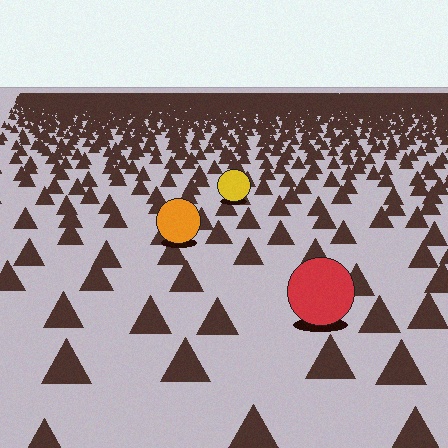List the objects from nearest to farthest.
From nearest to farthest: the red circle, the orange circle, the yellow circle.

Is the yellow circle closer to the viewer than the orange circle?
No. The orange circle is closer — you can tell from the texture gradient: the ground texture is coarser near it.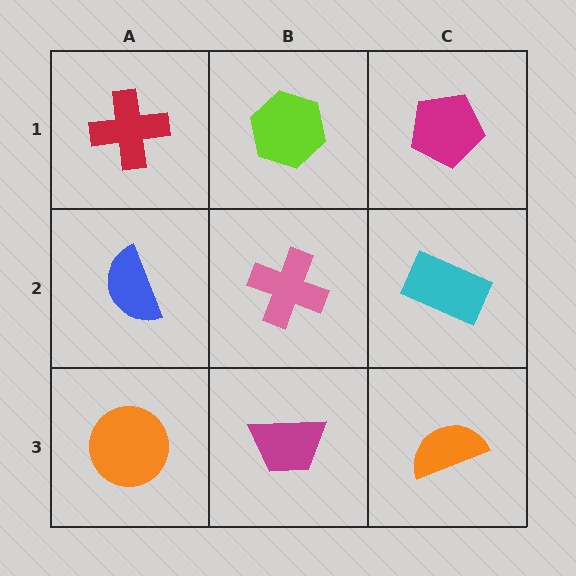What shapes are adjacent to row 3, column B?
A pink cross (row 2, column B), an orange circle (row 3, column A), an orange semicircle (row 3, column C).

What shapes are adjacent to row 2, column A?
A red cross (row 1, column A), an orange circle (row 3, column A), a pink cross (row 2, column B).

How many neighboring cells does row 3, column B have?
3.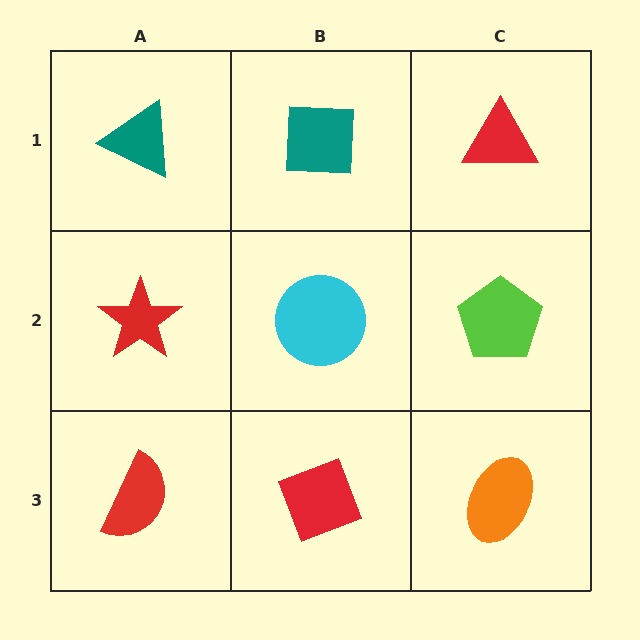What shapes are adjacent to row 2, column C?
A red triangle (row 1, column C), an orange ellipse (row 3, column C), a cyan circle (row 2, column B).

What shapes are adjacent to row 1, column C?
A lime pentagon (row 2, column C), a teal square (row 1, column B).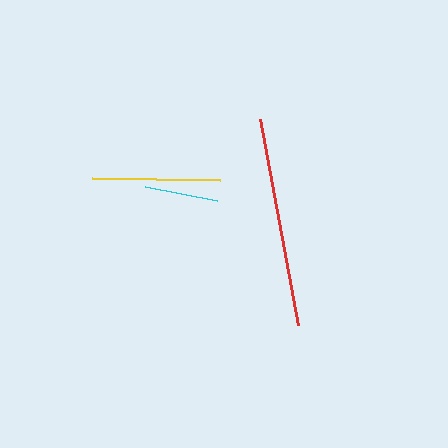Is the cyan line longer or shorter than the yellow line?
The yellow line is longer than the cyan line.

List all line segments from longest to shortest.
From longest to shortest: red, yellow, cyan.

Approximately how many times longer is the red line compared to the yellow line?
The red line is approximately 1.6 times the length of the yellow line.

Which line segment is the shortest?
The cyan line is the shortest at approximately 73 pixels.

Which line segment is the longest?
The red line is the longest at approximately 210 pixels.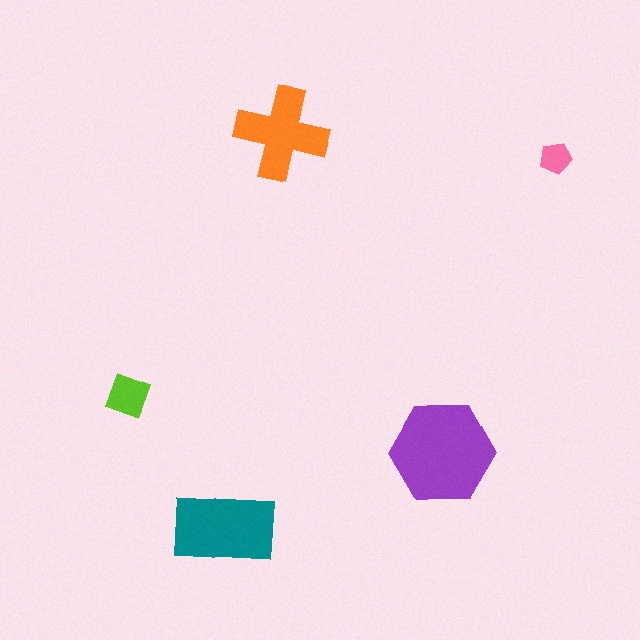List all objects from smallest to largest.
The pink pentagon, the lime square, the orange cross, the teal rectangle, the purple hexagon.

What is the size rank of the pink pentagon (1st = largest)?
5th.